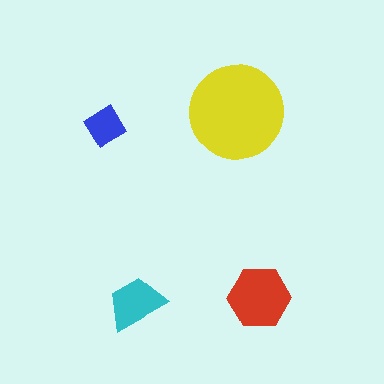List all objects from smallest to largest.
The blue diamond, the cyan trapezoid, the red hexagon, the yellow circle.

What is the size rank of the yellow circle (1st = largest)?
1st.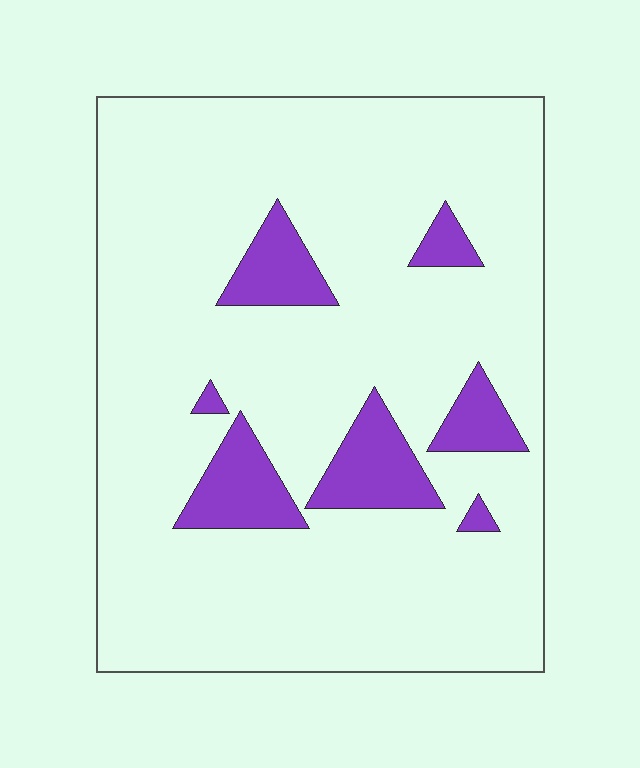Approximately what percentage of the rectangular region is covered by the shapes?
Approximately 15%.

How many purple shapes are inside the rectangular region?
7.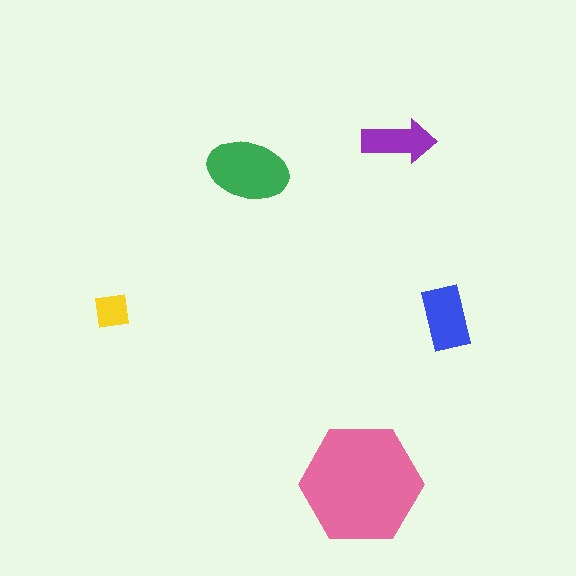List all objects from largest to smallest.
The pink hexagon, the green ellipse, the blue rectangle, the purple arrow, the yellow square.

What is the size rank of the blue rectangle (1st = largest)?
3rd.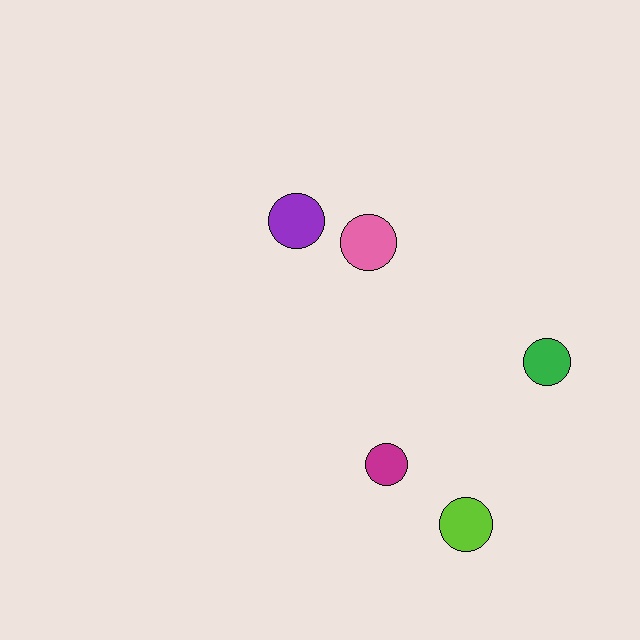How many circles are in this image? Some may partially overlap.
There are 5 circles.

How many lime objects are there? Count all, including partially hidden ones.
There is 1 lime object.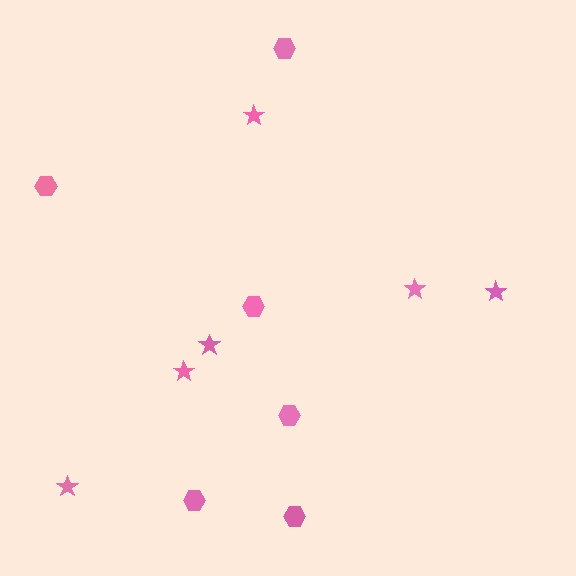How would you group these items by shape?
There are 2 groups: one group of hexagons (6) and one group of stars (6).